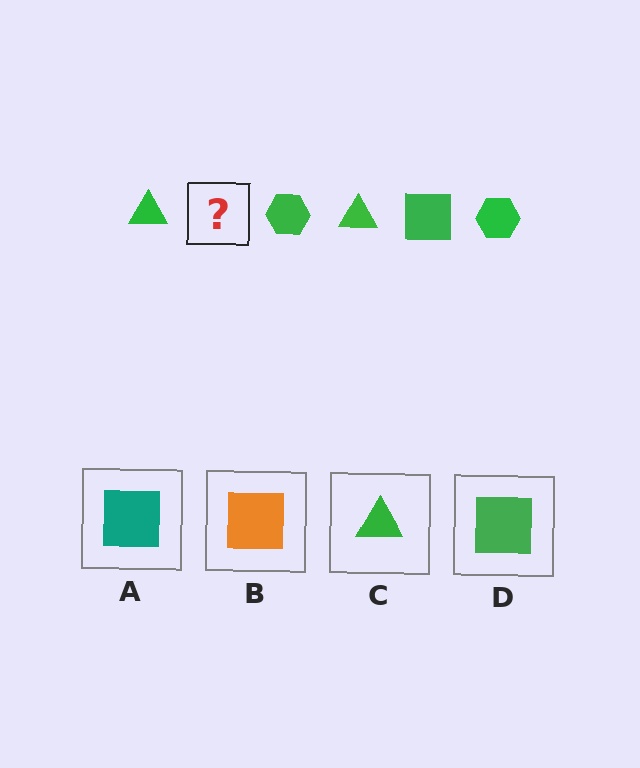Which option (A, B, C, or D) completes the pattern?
D.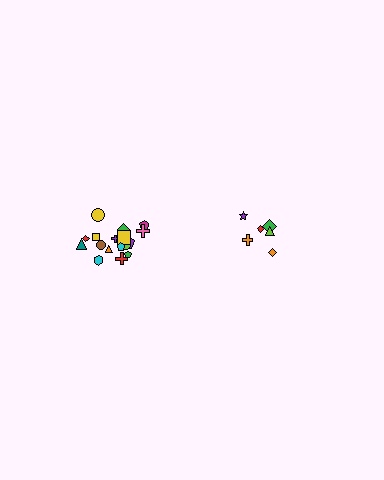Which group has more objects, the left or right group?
The left group.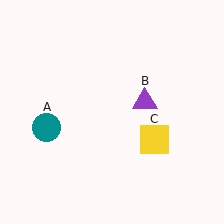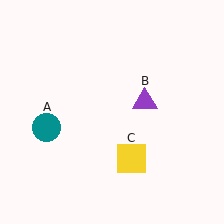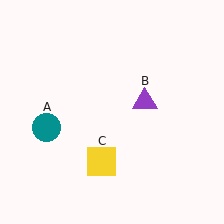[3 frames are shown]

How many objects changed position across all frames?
1 object changed position: yellow square (object C).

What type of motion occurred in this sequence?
The yellow square (object C) rotated clockwise around the center of the scene.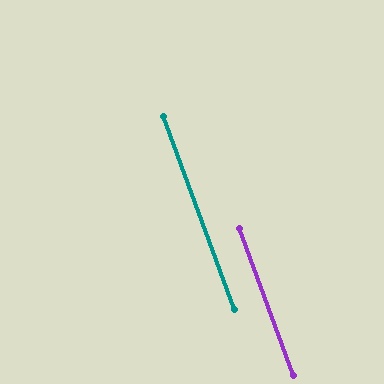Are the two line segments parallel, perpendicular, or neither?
Parallel — their directions differ by only 0.6°.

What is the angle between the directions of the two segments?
Approximately 1 degree.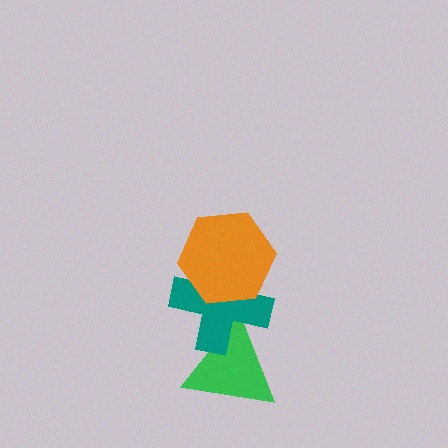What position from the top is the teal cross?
The teal cross is 2nd from the top.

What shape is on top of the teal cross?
The orange hexagon is on top of the teal cross.